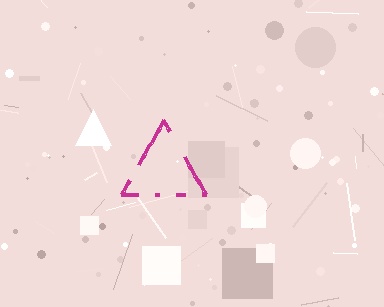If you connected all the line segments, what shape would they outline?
They would outline a triangle.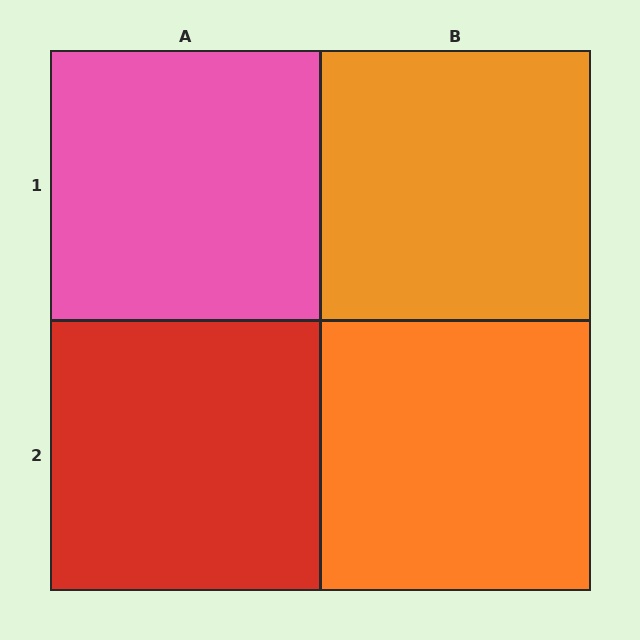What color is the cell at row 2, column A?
Red.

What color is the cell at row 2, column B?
Orange.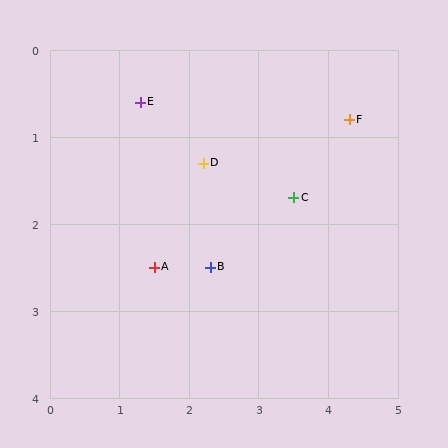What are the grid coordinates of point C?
Point C is at approximately (3.5, 1.7).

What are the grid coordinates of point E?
Point E is at approximately (1.3, 0.6).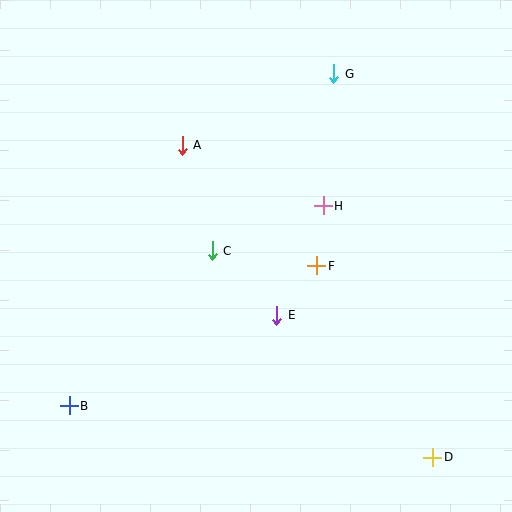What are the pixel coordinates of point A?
Point A is at (182, 145).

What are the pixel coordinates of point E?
Point E is at (277, 315).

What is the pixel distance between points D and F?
The distance between D and F is 224 pixels.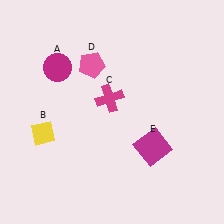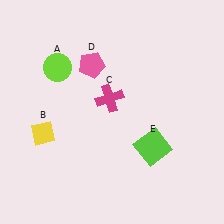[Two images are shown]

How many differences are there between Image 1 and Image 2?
There are 2 differences between the two images.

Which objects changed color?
A changed from magenta to lime. E changed from magenta to lime.